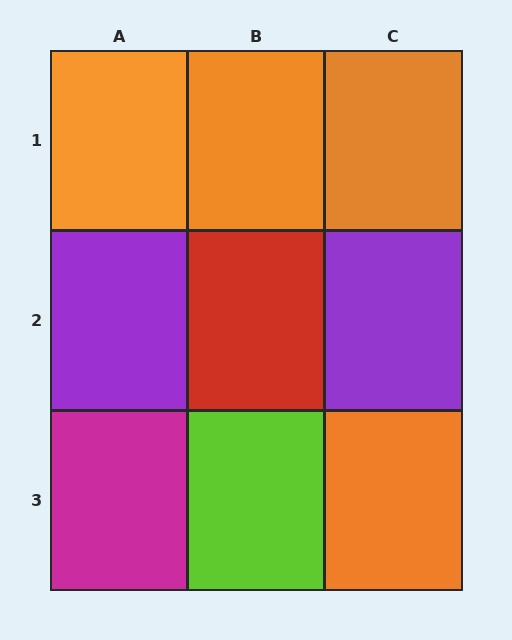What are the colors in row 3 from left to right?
Magenta, lime, orange.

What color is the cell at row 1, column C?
Orange.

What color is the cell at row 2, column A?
Purple.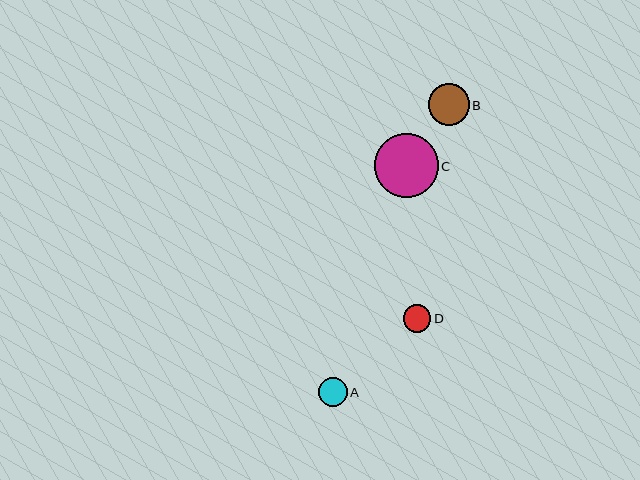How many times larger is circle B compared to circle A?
Circle B is approximately 1.4 times the size of circle A.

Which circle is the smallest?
Circle D is the smallest with a size of approximately 28 pixels.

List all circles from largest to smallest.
From largest to smallest: C, B, A, D.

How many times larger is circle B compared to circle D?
Circle B is approximately 1.5 times the size of circle D.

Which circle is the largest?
Circle C is the largest with a size of approximately 64 pixels.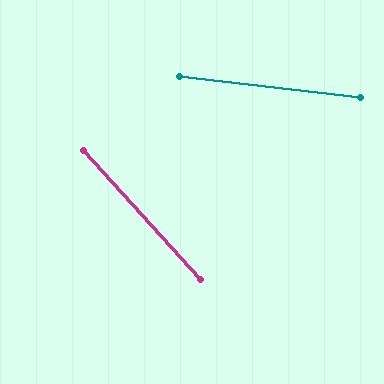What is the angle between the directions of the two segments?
Approximately 41 degrees.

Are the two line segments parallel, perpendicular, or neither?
Neither parallel nor perpendicular — they differ by about 41°.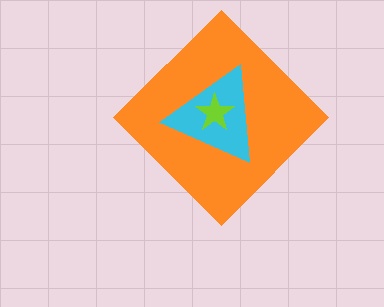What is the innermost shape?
The lime star.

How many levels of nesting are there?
3.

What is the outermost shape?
The orange diamond.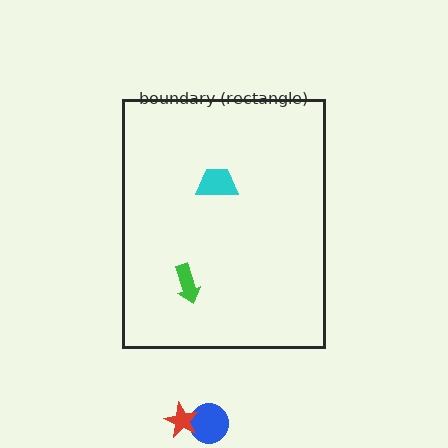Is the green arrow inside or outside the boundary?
Inside.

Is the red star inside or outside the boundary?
Outside.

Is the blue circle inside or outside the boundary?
Outside.